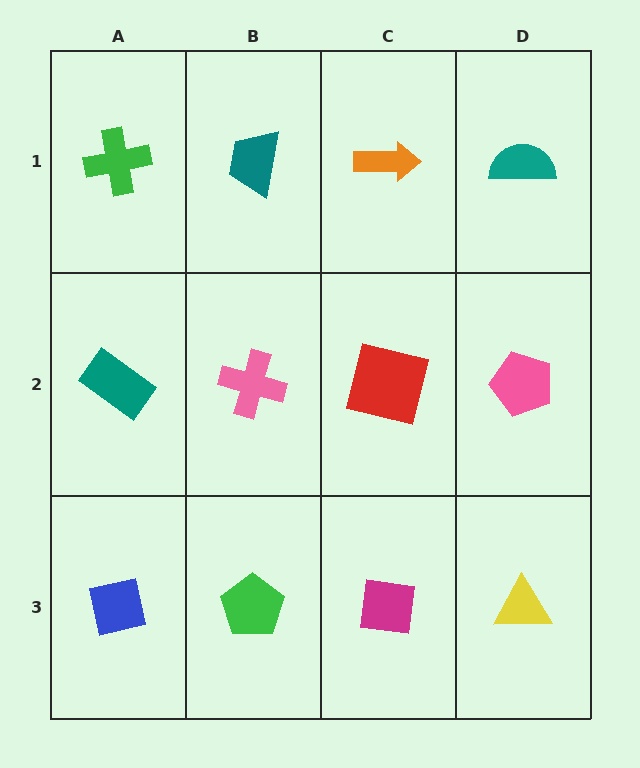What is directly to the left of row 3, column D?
A magenta square.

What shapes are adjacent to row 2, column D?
A teal semicircle (row 1, column D), a yellow triangle (row 3, column D), a red square (row 2, column C).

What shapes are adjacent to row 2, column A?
A green cross (row 1, column A), a blue square (row 3, column A), a pink cross (row 2, column B).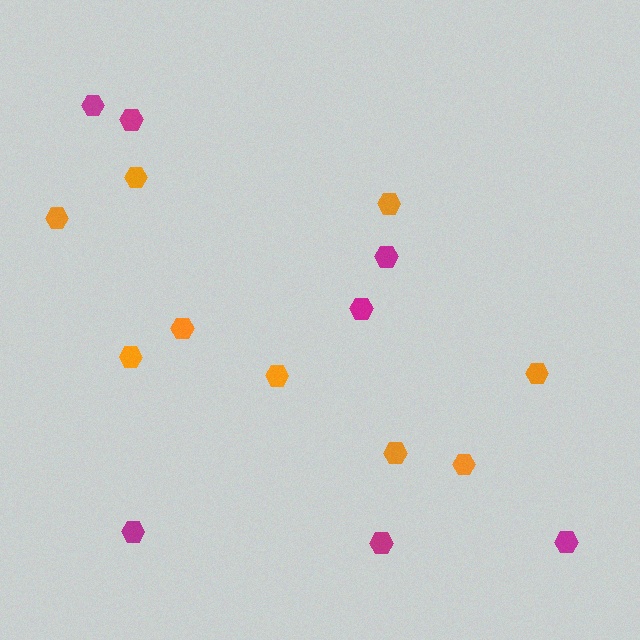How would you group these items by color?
There are 2 groups: one group of magenta hexagons (7) and one group of orange hexagons (9).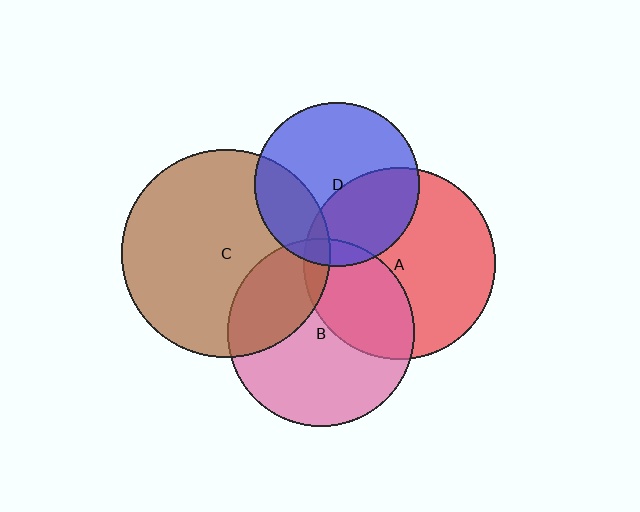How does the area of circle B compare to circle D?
Approximately 1.3 times.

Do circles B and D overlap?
Yes.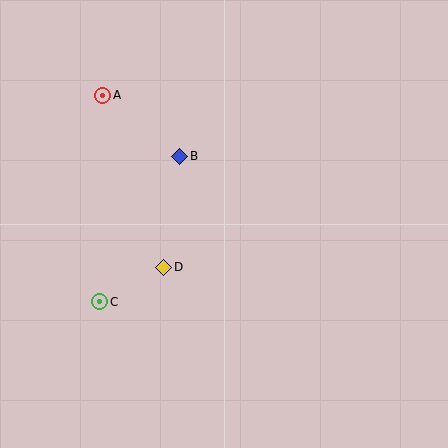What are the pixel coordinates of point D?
Point D is at (164, 267).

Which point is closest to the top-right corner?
Point B is closest to the top-right corner.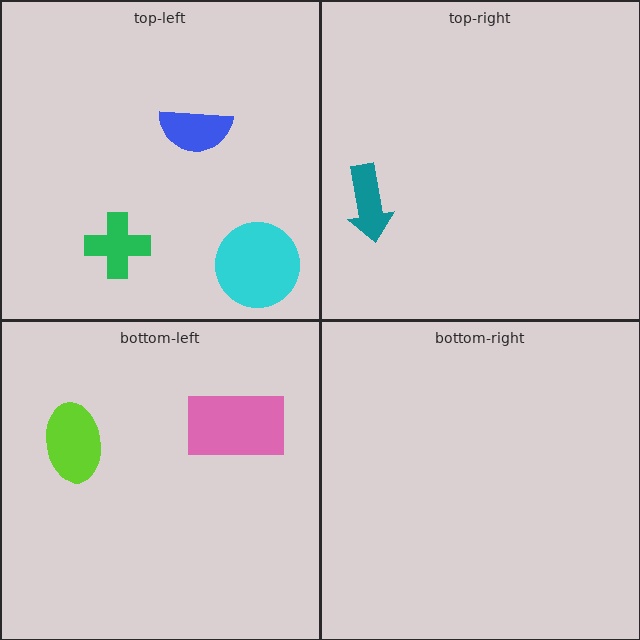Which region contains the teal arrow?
The top-right region.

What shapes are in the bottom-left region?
The pink rectangle, the lime ellipse.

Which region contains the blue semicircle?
The top-left region.